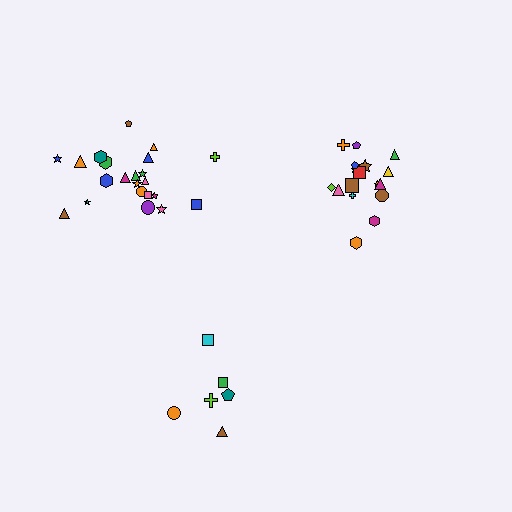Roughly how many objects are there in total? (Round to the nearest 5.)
Roughly 45 objects in total.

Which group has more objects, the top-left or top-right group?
The top-left group.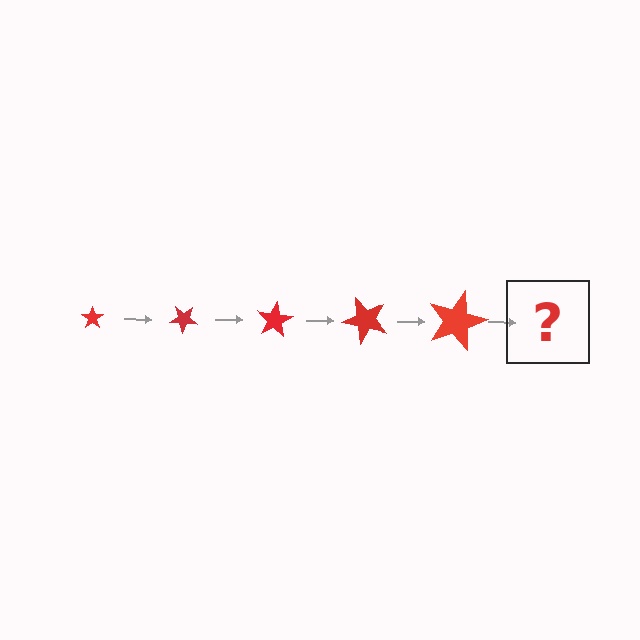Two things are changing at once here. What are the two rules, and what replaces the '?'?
The two rules are that the star grows larger each step and it rotates 40 degrees each step. The '?' should be a star, larger than the previous one and rotated 200 degrees from the start.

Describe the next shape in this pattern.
It should be a star, larger than the previous one and rotated 200 degrees from the start.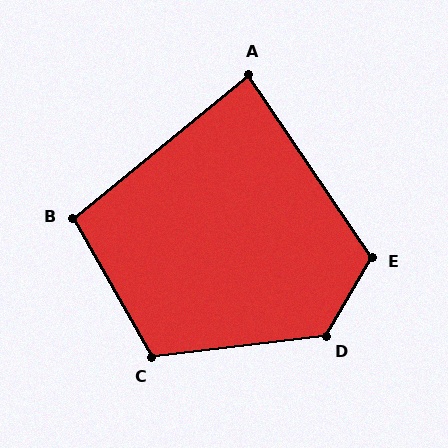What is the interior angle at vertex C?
Approximately 113 degrees (obtuse).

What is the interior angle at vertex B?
Approximately 100 degrees (obtuse).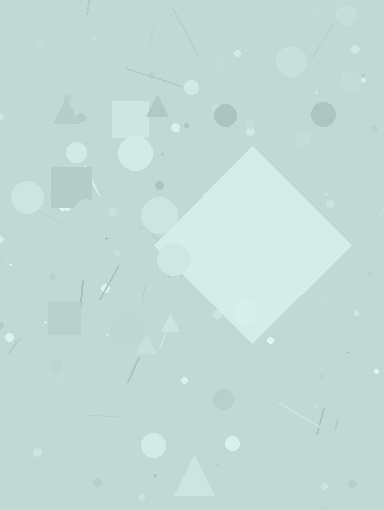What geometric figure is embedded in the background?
A diamond is embedded in the background.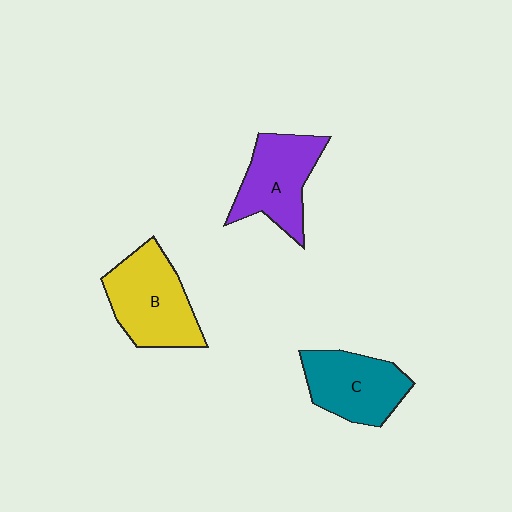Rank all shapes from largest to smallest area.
From largest to smallest: B (yellow), A (purple), C (teal).